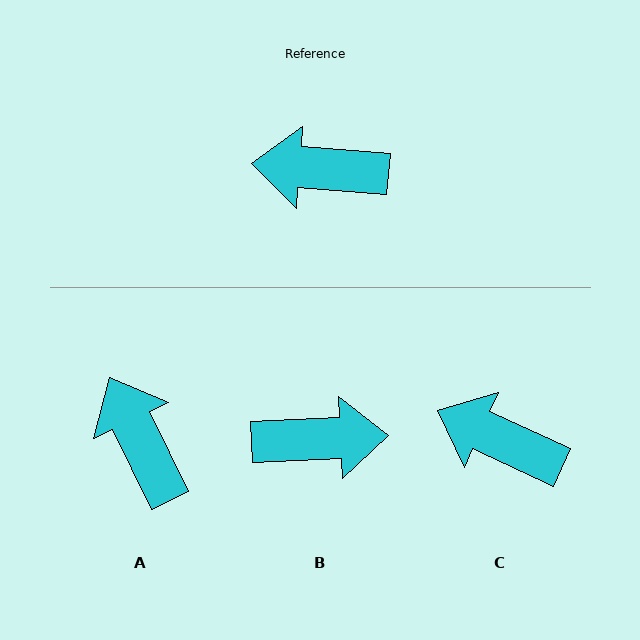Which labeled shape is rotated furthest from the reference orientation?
B, about 173 degrees away.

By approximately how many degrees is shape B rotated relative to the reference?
Approximately 173 degrees clockwise.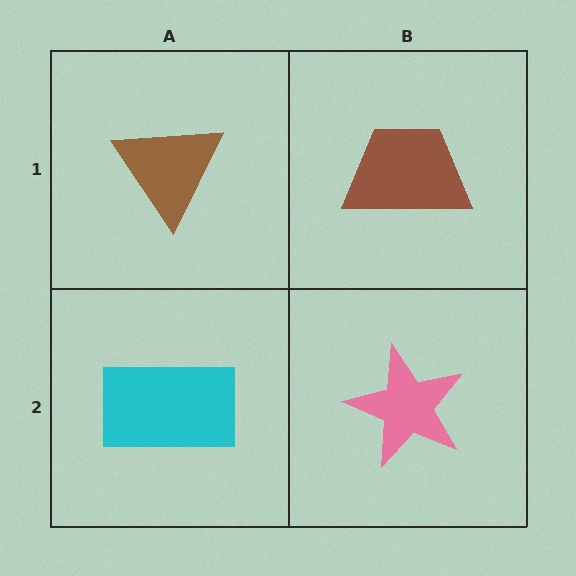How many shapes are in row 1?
2 shapes.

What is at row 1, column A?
A brown triangle.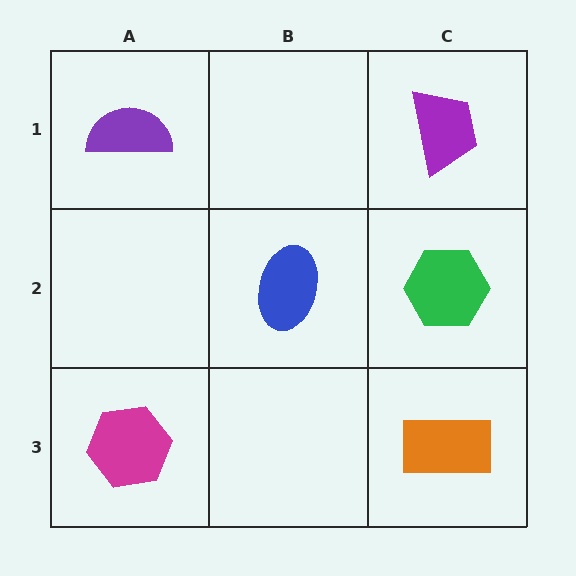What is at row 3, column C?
An orange rectangle.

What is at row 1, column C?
A purple trapezoid.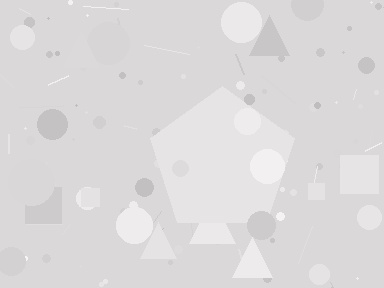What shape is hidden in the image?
A pentagon is hidden in the image.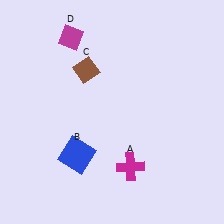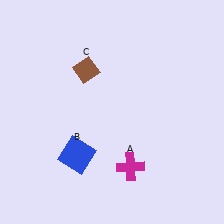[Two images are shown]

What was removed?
The magenta diamond (D) was removed in Image 2.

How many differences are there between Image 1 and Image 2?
There is 1 difference between the two images.